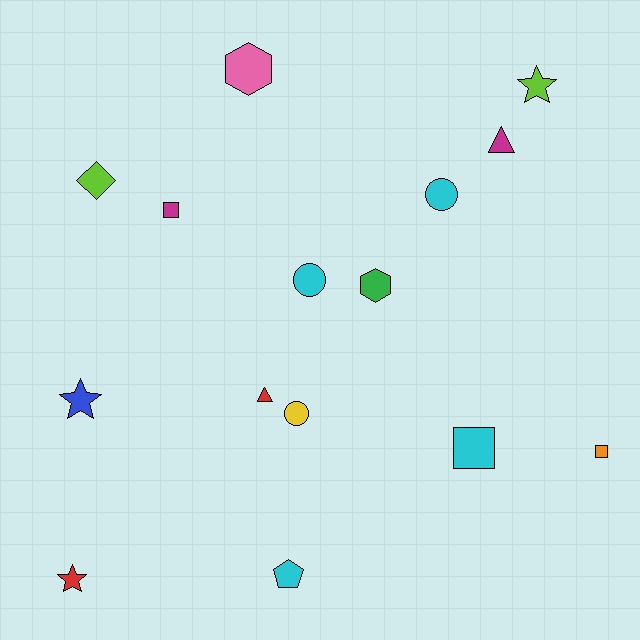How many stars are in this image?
There are 3 stars.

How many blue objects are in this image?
There is 1 blue object.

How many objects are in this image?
There are 15 objects.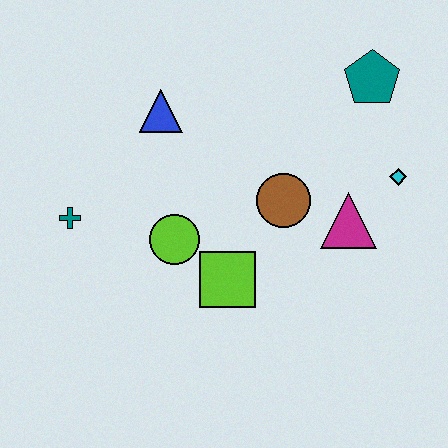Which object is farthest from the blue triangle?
The cyan diamond is farthest from the blue triangle.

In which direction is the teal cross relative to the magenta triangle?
The teal cross is to the left of the magenta triangle.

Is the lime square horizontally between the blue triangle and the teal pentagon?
Yes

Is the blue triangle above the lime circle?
Yes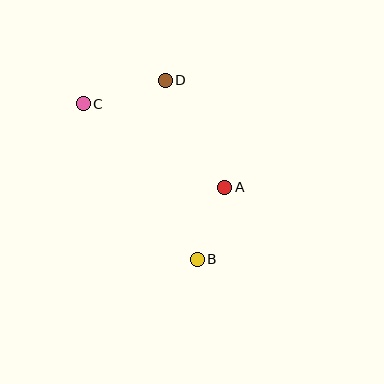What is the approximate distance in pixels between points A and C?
The distance between A and C is approximately 164 pixels.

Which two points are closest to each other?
Points A and B are closest to each other.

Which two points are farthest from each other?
Points B and C are farthest from each other.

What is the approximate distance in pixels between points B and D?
The distance between B and D is approximately 182 pixels.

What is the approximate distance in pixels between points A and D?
The distance between A and D is approximately 123 pixels.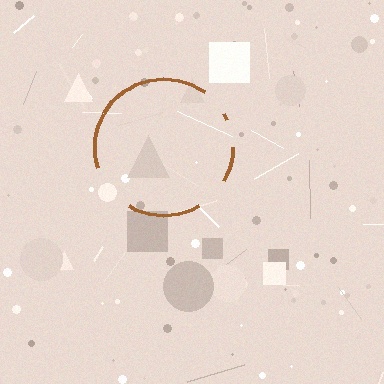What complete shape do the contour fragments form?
The contour fragments form a circle.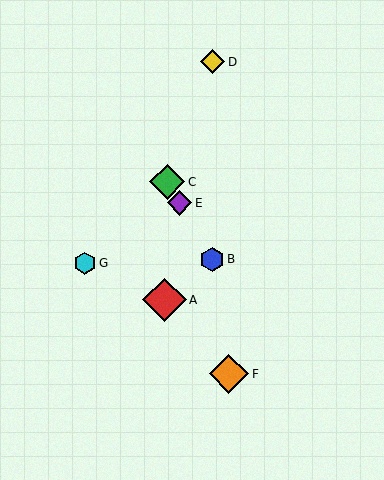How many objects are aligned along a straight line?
3 objects (B, C, E) are aligned along a straight line.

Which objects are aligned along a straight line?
Objects B, C, E are aligned along a straight line.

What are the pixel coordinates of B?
Object B is at (212, 259).